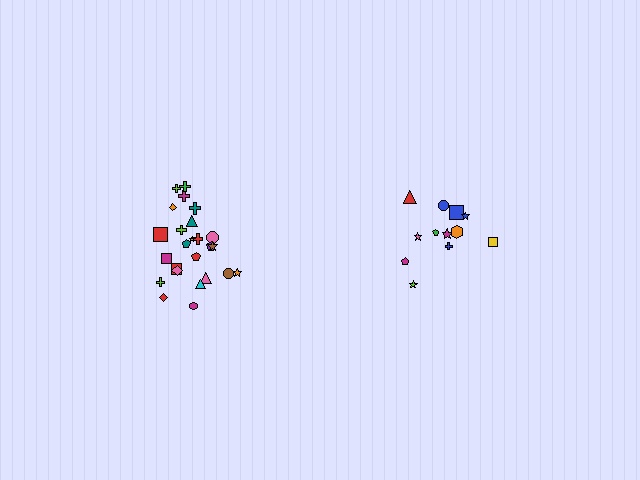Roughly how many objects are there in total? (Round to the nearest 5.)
Roughly 35 objects in total.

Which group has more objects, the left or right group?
The left group.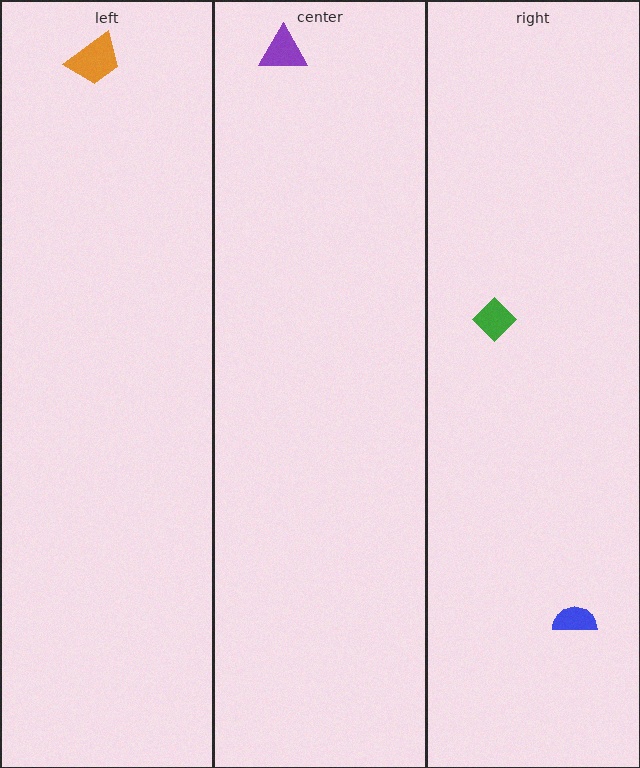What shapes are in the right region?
The blue semicircle, the green diamond.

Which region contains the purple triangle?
The center region.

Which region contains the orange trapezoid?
The left region.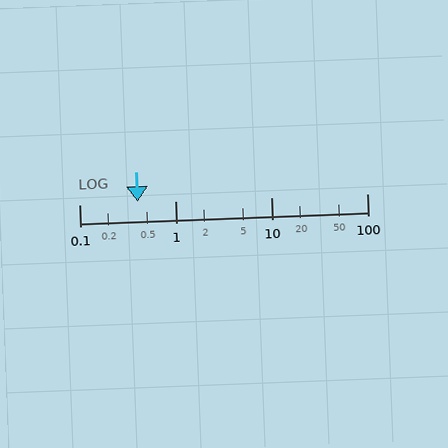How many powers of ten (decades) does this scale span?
The scale spans 3 decades, from 0.1 to 100.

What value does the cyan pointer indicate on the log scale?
The pointer indicates approximately 0.41.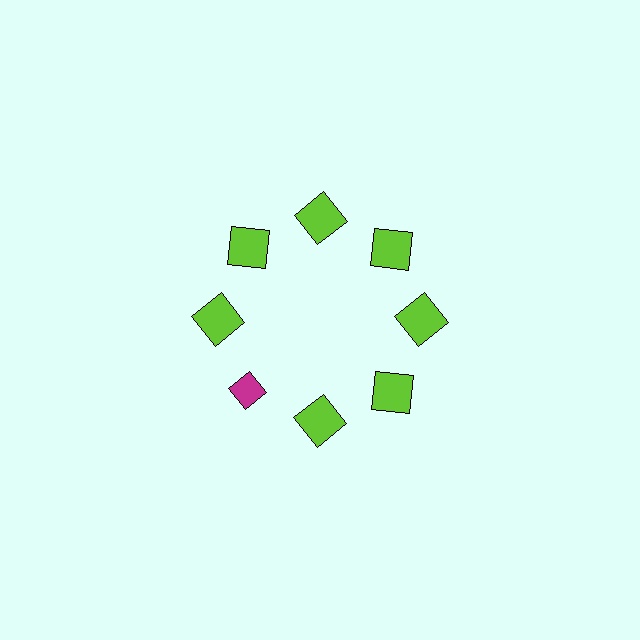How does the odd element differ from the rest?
It differs in both color (magenta instead of lime) and shape (diamond instead of square).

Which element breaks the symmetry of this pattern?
The magenta diamond at roughly the 8 o'clock position breaks the symmetry. All other shapes are lime squares.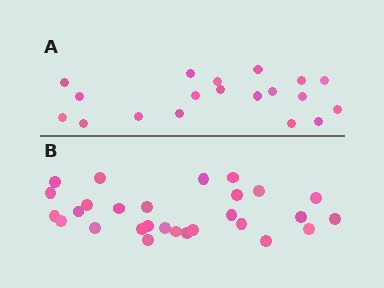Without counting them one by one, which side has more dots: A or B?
Region B (the bottom region) has more dots.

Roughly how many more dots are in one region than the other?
Region B has roughly 8 or so more dots than region A.